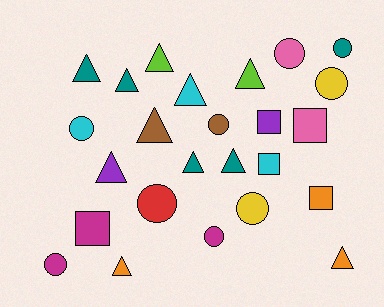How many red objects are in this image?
There is 1 red object.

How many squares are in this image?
There are 5 squares.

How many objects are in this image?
There are 25 objects.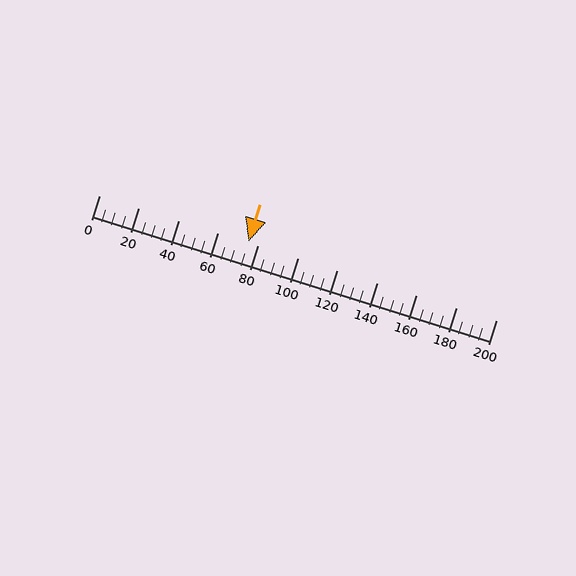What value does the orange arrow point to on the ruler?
The orange arrow points to approximately 75.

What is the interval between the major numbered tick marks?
The major tick marks are spaced 20 units apart.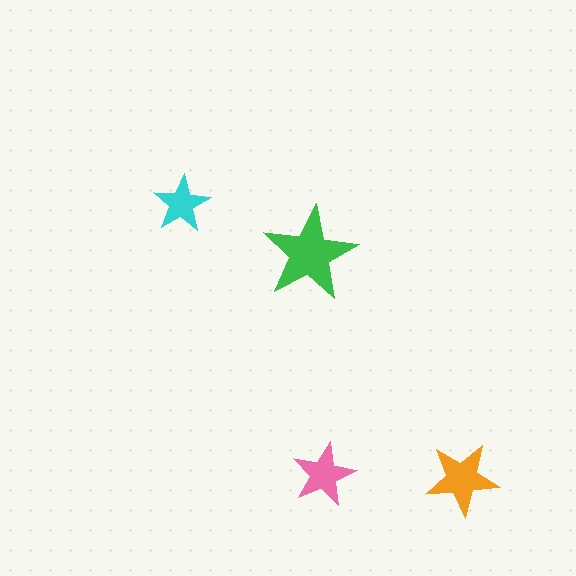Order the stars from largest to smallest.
the green one, the orange one, the pink one, the cyan one.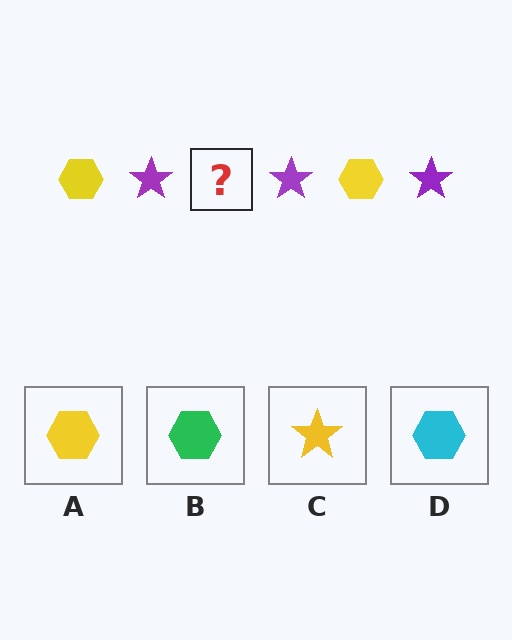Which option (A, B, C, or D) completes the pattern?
A.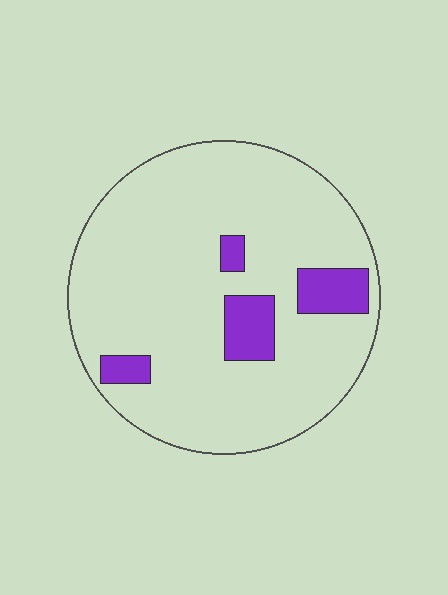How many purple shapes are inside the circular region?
4.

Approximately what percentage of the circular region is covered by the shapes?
Approximately 10%.